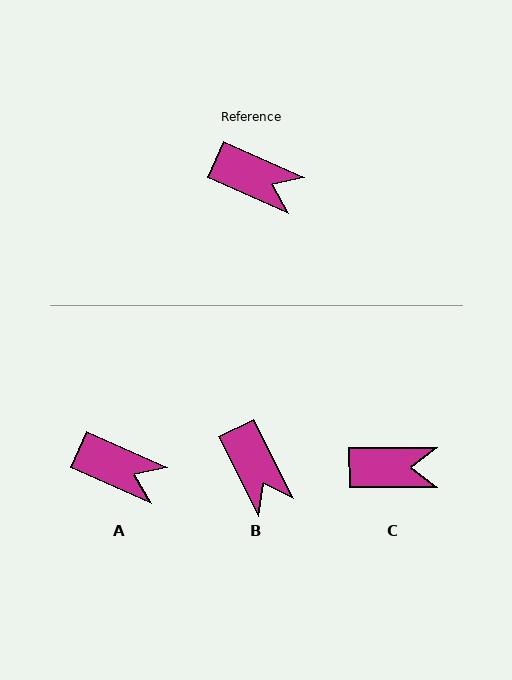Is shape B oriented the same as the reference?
No, it is off by about 39 degrees.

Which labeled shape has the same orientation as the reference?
A.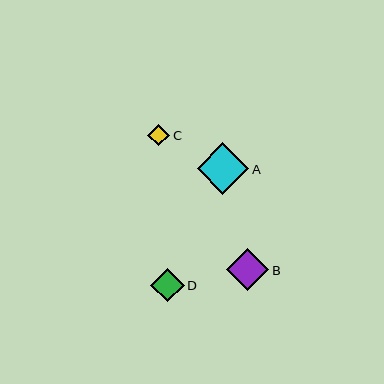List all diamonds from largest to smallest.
From largest to smallest: A, B, D, C.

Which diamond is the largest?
Diamond A is the largest with a size of approximately 51 pixels.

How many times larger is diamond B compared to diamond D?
Diamond B is approximately 1.3 times the size of diamond D.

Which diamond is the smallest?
Diamond C is the smallest with a size of approximately 22 pixels.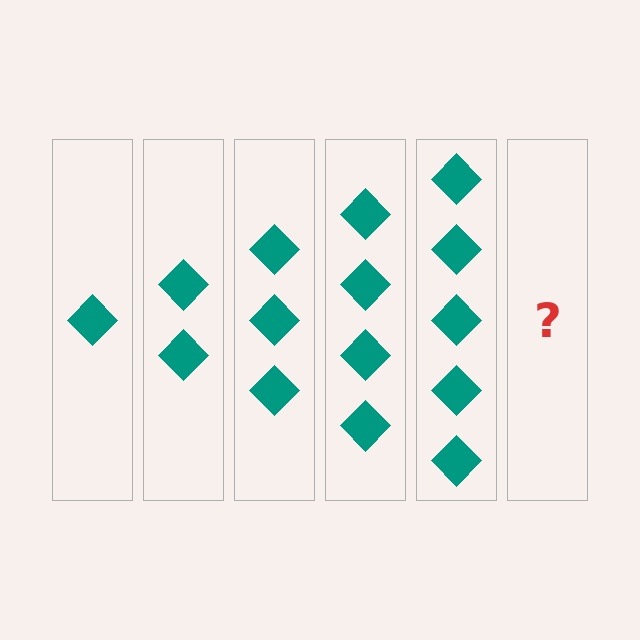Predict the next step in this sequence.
The next step is 6 diamonds.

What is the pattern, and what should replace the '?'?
The pattern is that each step adds one more diamond. The '?' should be 6 diamonds.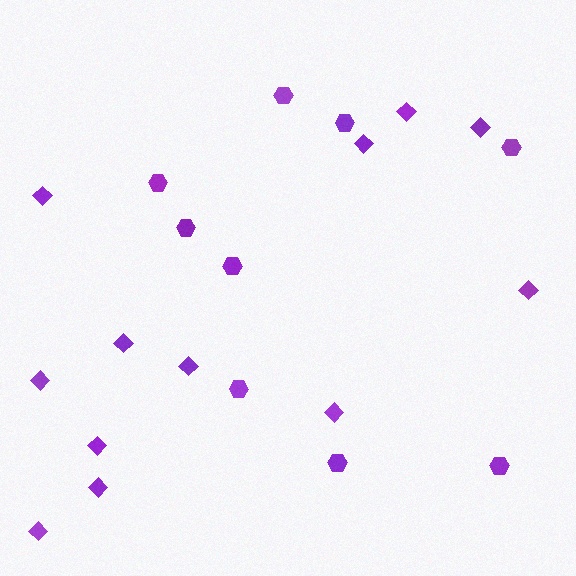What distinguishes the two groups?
There are 2 groups: one group of diamonds (12) and one group of hexagons (9).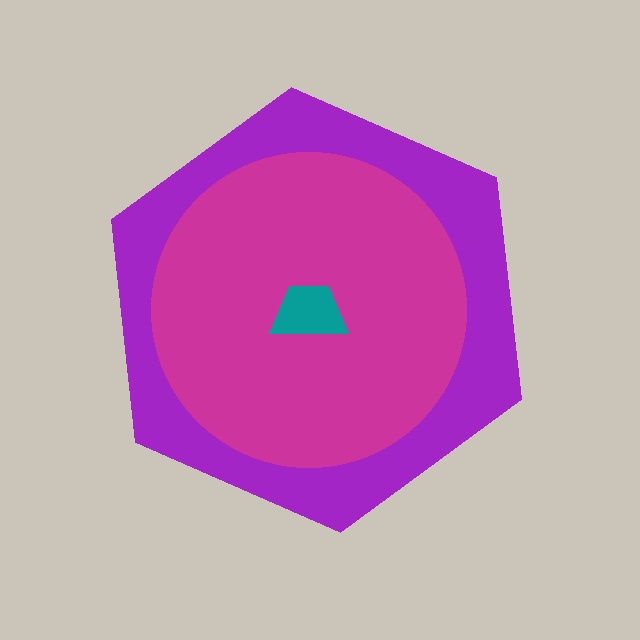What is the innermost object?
The teal trapezoid.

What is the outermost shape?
The purple hexagon.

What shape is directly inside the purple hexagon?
The magenta circle.